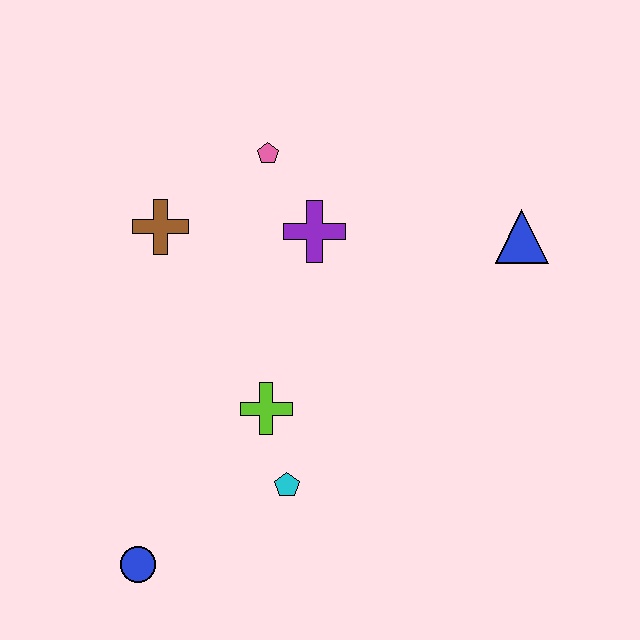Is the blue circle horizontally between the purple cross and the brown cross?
No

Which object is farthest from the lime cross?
The blue triangle is farthest from the lime cross.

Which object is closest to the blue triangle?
The purple cross is closest to the blue triangle.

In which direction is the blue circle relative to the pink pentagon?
The blue circle is below the pink pentagon.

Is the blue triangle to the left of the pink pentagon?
No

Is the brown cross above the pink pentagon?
No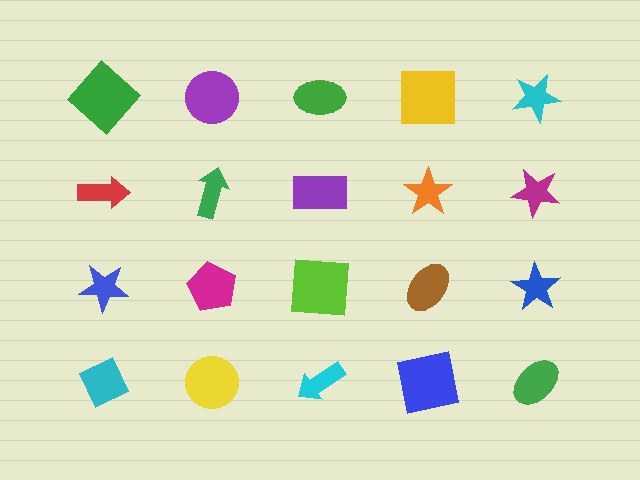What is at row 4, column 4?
A blue square.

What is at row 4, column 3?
A cyan arrow.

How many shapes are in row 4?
5 shapes.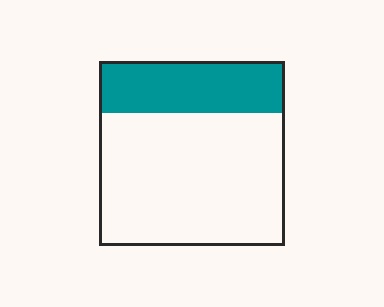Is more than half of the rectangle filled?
No.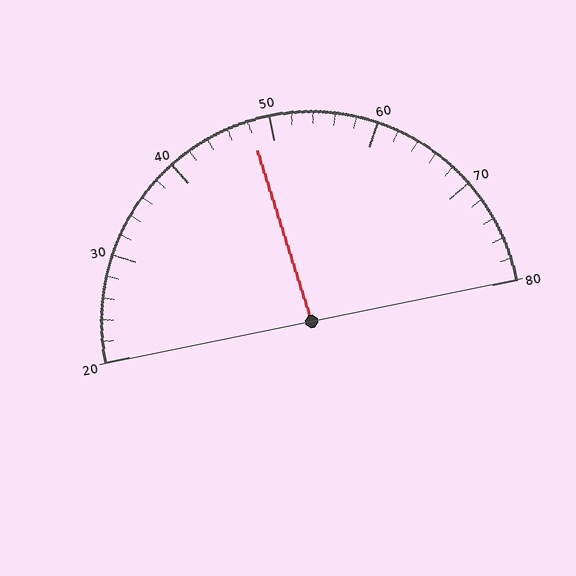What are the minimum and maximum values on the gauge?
The gauge ranges from 20 to 80.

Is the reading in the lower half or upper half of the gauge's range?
The reading is in the lower half of the range (20 to 80).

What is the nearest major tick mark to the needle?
The nearest major tick mark is 50.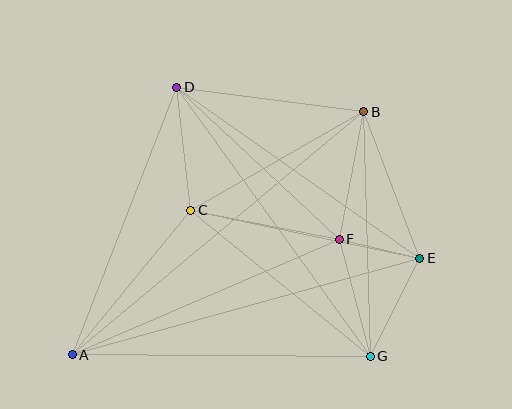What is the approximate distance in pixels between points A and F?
The distance between A and F is approximately 291 pixels.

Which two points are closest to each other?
Points E and F are closest to each other.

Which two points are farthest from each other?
Points A and B are farthest from each other.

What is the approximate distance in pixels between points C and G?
The distance between C and G is approximately 231 pixels.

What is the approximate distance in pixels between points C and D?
The distance between C and D is approximately 124 pixels.